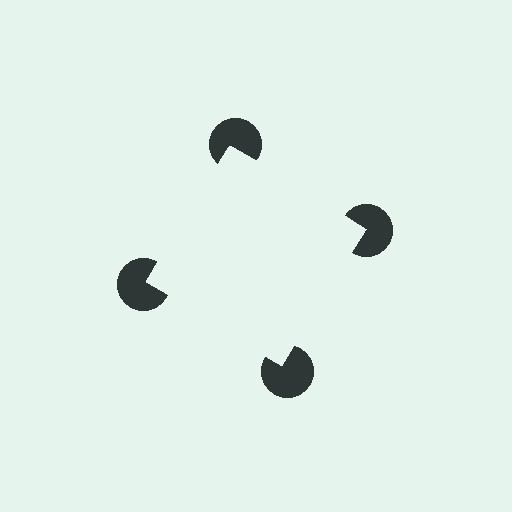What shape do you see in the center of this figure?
An illusory square — its edges are inferred from the aligned wedge cuts in the pac-man discs, not physically drawn.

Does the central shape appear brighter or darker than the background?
It typically appears slightly brighter than the background, even though no actual brightness change is drawn.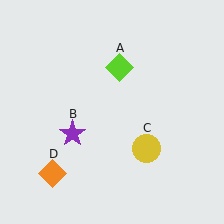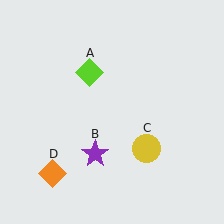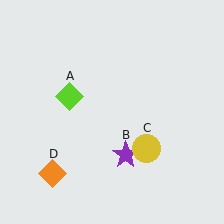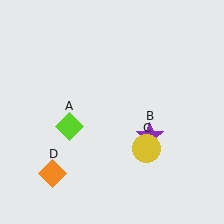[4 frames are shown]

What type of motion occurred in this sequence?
The lime diamond (object A), purple star (object B) rotated counterclockwise around the center of the scene.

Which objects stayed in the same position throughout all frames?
Yellow circle (object C) and orange diamond (object D) remained stationary.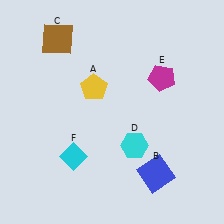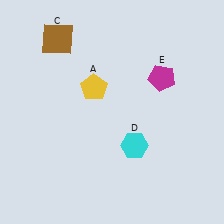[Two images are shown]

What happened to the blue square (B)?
The blue square (B) was removed in Image 2. It was in the bottom-right area of Image 1.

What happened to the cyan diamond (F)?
The cyan diamond (F) was removed in Image 2. It was in the bottom-left area of Image 1.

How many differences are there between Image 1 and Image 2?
There are 2 differences between the two images.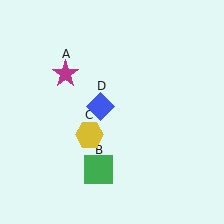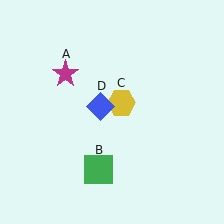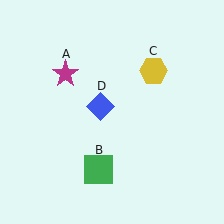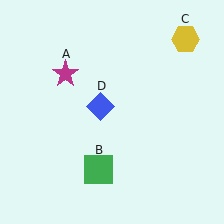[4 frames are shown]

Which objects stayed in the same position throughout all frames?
Magenta star (object A) and green square (object B) and blue diamond (object D) remained stationary.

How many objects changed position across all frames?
1 object changed position: yellow hexagon (object C).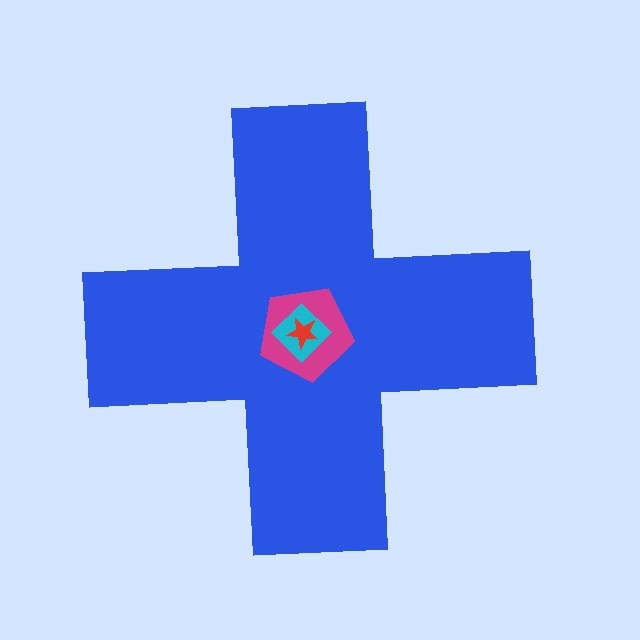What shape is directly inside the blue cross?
The magenta pentagon.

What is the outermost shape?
The blue cross.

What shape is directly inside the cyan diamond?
The red star.